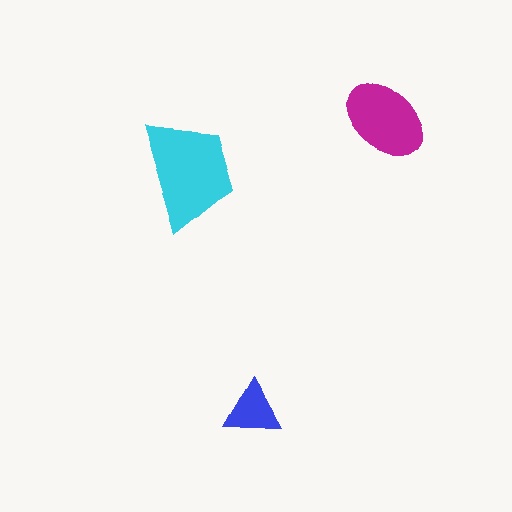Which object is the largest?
The cyan trapezoid.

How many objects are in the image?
There are 3 objects in the image.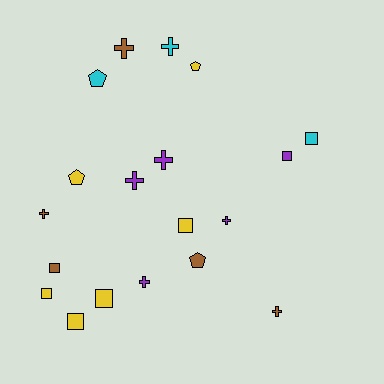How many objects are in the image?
There are 19 objects.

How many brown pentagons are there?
There is 1 brown pentagon.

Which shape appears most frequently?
Cross, with 8 objects.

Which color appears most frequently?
Yellow, with 6 objects.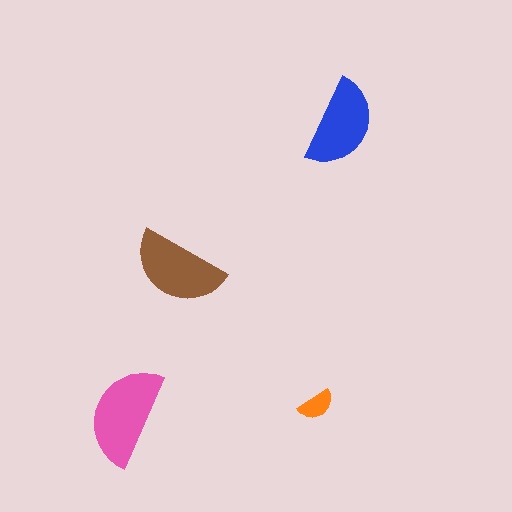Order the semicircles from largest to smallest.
the pink one, the brown one, the blue one, the orange one.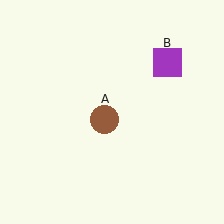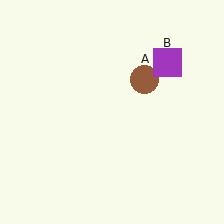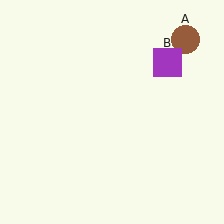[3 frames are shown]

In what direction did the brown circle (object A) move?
The brown circle (object A) moved up and to the right.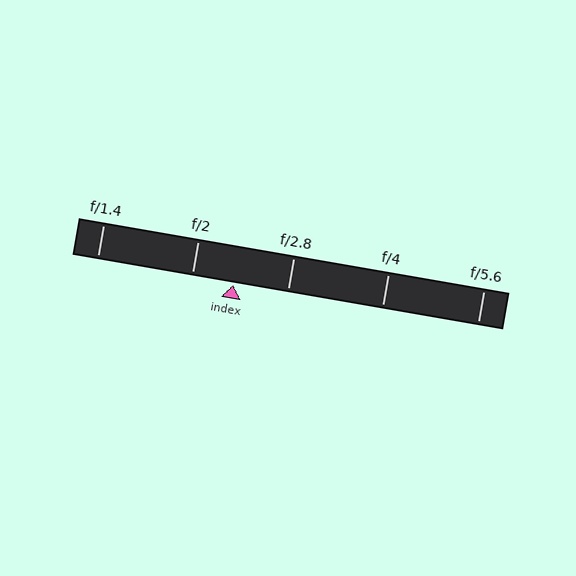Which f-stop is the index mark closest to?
The index mark is closest to f/2.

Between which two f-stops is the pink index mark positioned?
The index mark is between f/2 and f/2.8.